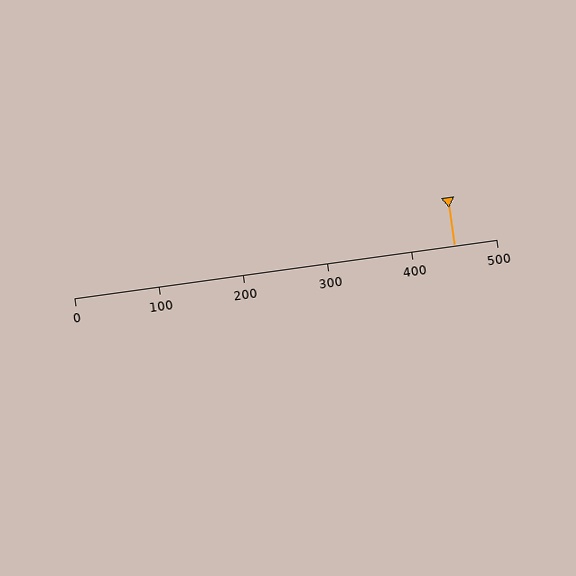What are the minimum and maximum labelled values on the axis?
The axis runs from 0 to 500.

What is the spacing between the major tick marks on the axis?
The major ticks are spaced 100 apart.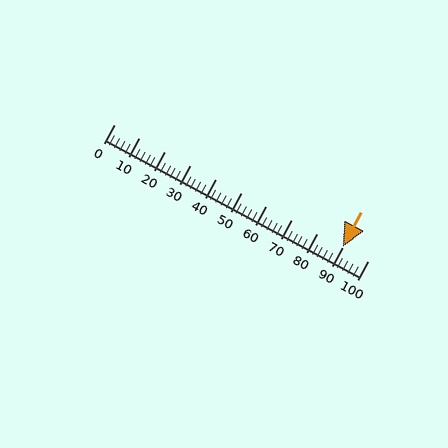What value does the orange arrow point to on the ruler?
The orange arrow points to approximately 90.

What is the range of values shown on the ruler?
The ruler shows values from 0 to 100.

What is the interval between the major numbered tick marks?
The major tick marks are spaced 10 units apart.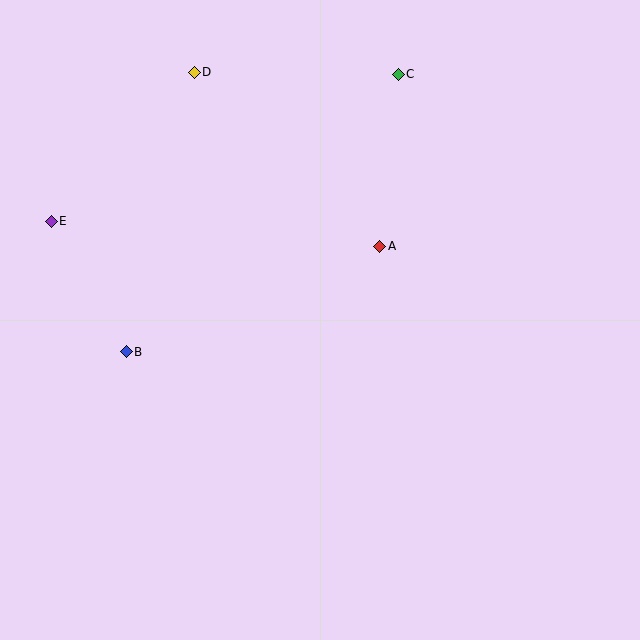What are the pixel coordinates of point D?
Point D is at (194, 72).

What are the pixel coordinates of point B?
Point B is at (126, 352).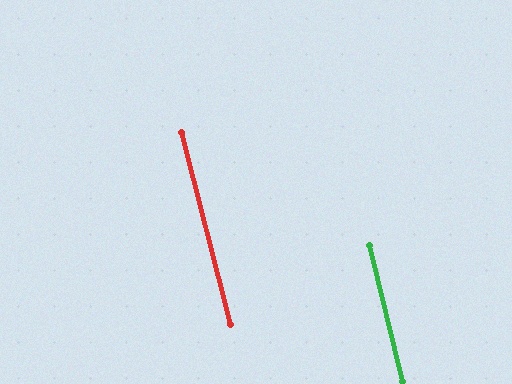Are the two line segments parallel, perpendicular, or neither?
Parallel — their directions differ by only 0.4°.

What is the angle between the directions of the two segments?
Approximately 0 degrees.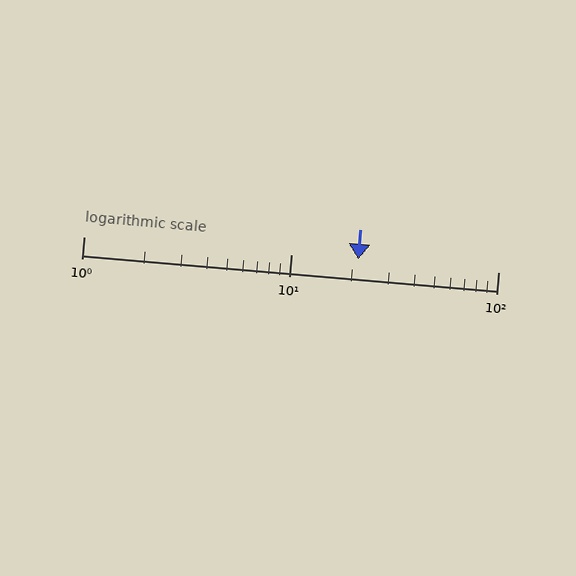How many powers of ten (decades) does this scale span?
The scale spans 2 decades, from 1 to 100.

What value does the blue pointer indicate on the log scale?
The pointer indicates approximately 21.